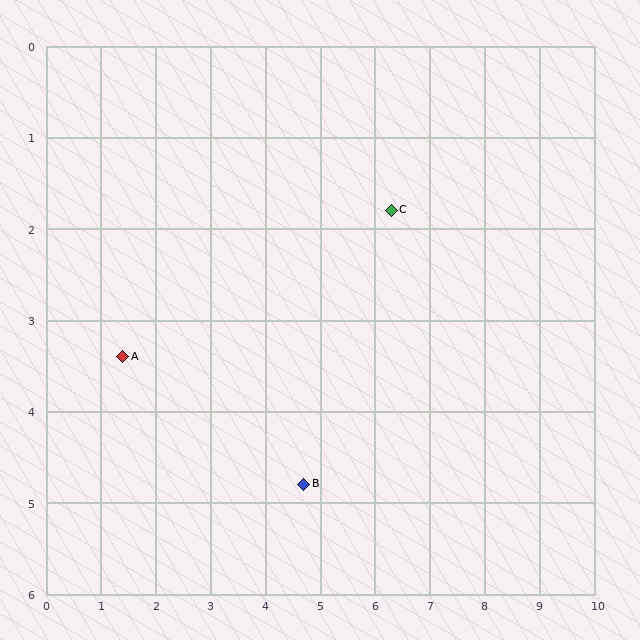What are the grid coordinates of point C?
Point C is at approximately (6.3, 1.8).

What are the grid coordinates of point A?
Point A is at approximately (1.4, 3.4).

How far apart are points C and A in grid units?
Points C and A are about 5.2 grid units apart.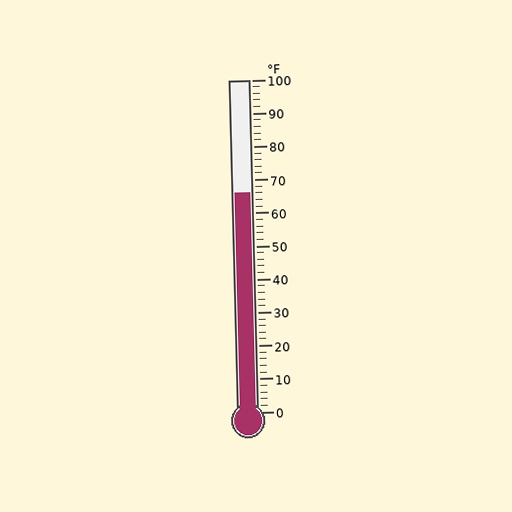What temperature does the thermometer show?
The thermometer shows approximately 66°F.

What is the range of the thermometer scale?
The thermometer scale ranges from 0°F to 100°F.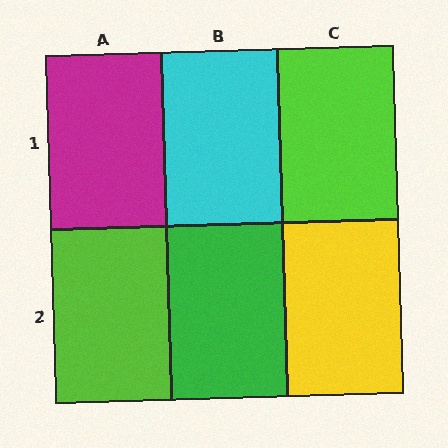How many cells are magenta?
1 cell is magenta.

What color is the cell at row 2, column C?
Yellow.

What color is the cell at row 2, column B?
Green.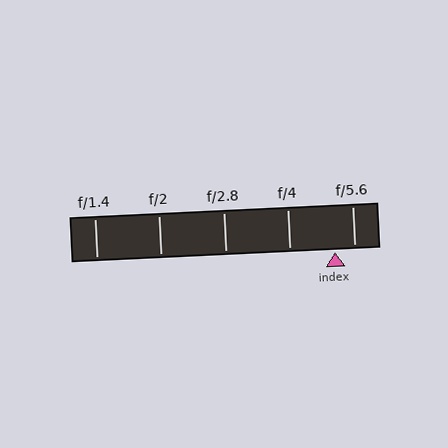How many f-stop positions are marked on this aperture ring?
There are 5 f-stop positions marked.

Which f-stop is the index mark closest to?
The index mark is closest to f/5.6.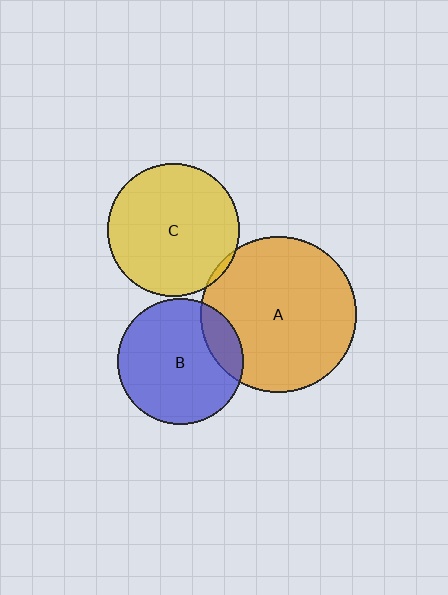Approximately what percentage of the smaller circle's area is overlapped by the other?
Approximately 15%.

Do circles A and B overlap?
Yes.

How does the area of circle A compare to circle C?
Approximately 1.4 times.